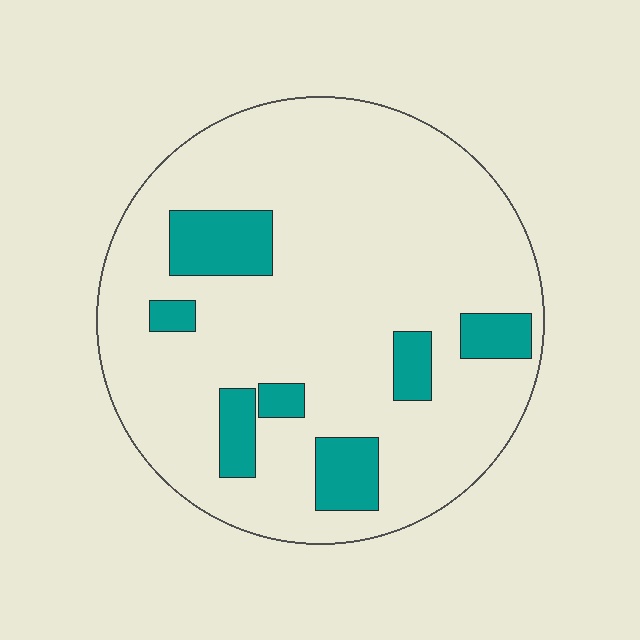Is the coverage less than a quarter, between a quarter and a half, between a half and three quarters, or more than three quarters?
Less than a quarter.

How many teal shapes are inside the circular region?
7.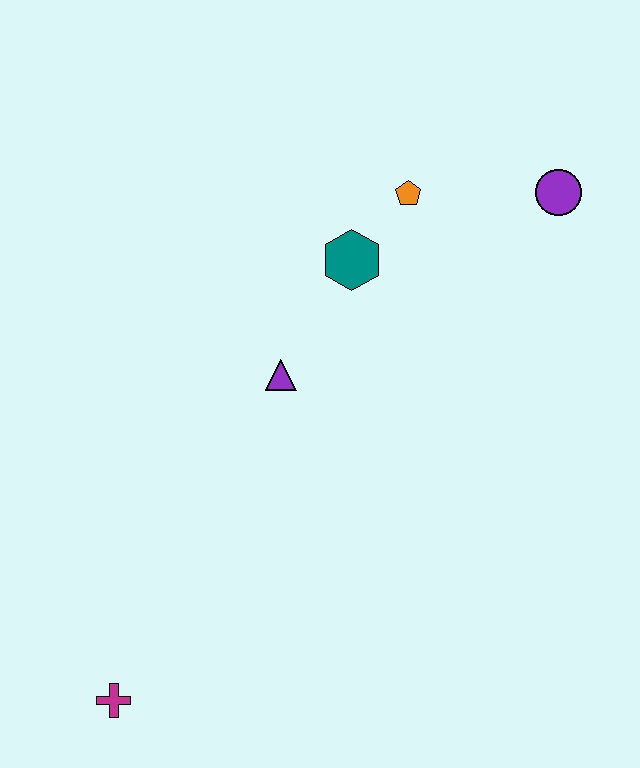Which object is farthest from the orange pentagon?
The magenta cross is farthest from the orange pentagon.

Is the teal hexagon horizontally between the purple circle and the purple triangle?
Yes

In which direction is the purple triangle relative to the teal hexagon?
The purple triangle is below the teal hexagon.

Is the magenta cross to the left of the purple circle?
Yes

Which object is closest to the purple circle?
The orange pentagon is closest to the purple circle.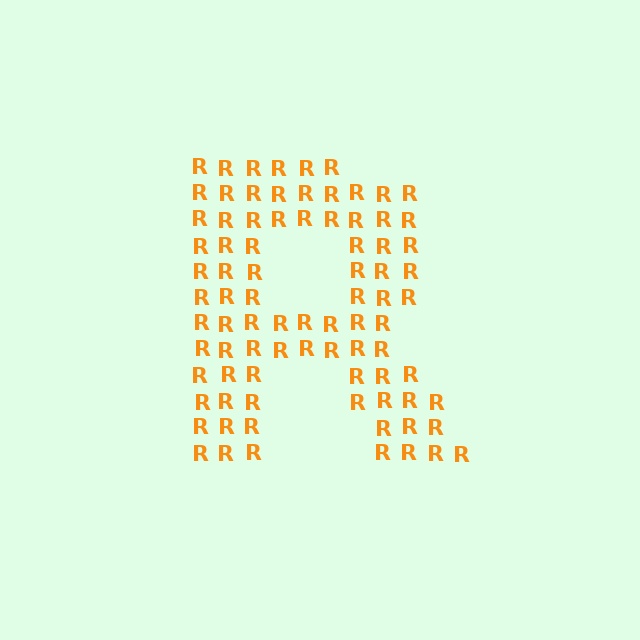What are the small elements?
The small elements are letter R's.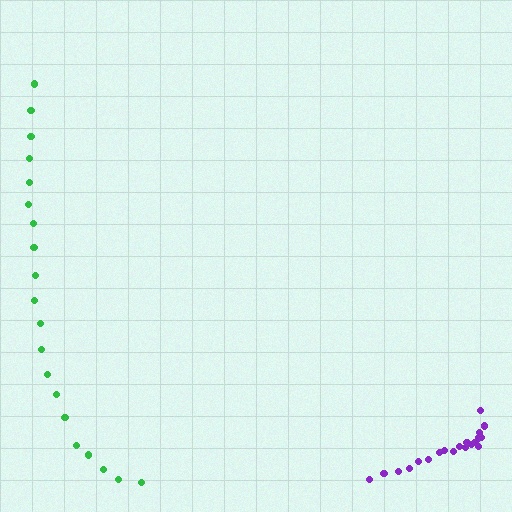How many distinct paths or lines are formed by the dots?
There are 2 distinct paths.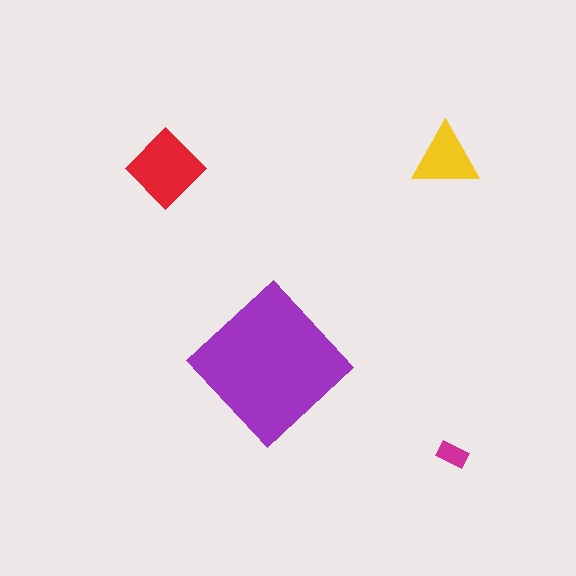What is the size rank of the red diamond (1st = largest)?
2nd.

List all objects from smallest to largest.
The magenta rectangle, the yellow triangle, the red diamond, the purple diamond.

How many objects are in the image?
There are 4 objects in the image.